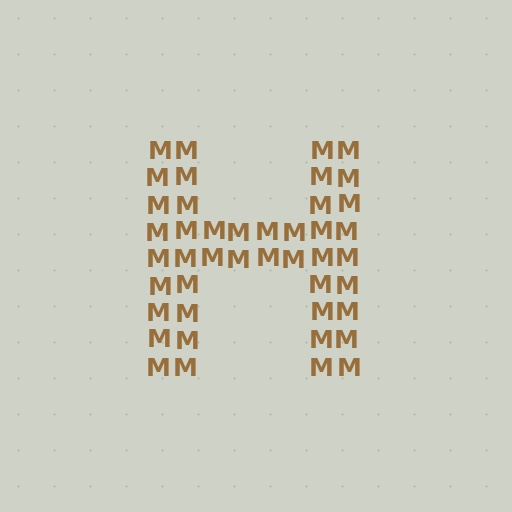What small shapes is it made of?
It is made of small letter M's.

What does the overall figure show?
The overall figure shows the letter H.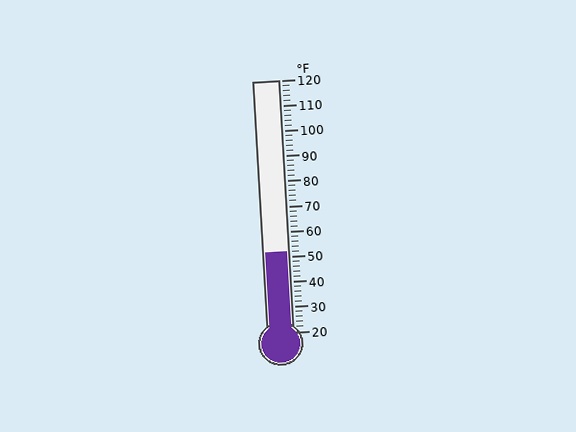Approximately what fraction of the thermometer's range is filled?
The thermometer is filled to approximately 30% of its range.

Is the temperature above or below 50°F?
The temperature is above 50°F.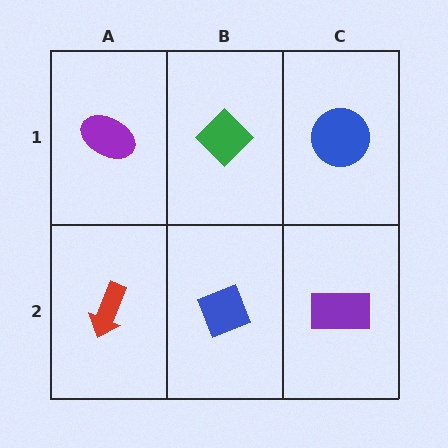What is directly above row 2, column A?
A purple ellipse.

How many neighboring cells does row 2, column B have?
3.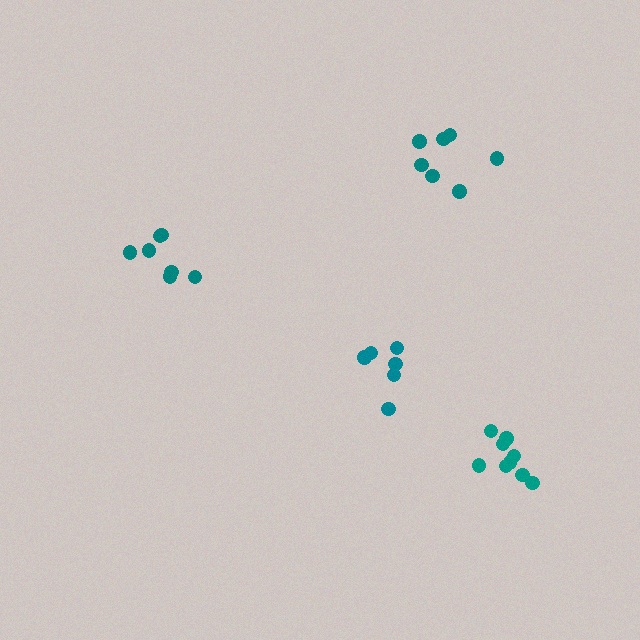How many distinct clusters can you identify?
There are 4 distinct clusters.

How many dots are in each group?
Group 1: 7 dots, Group 2: 7 dots, Group 3: 9 dots, Group 4: 6 dots (29 total).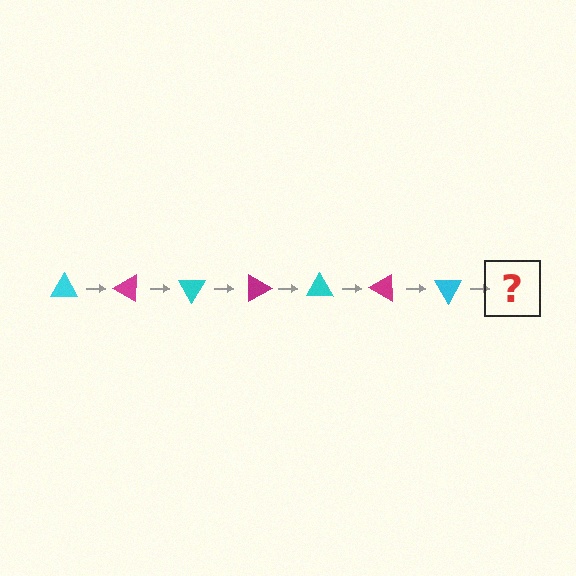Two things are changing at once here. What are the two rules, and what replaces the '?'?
The two rules are that it rotates 30 degrees each step and the color cycles through cyan and magenta. The '?' should be a magenta triangle, rotated 210 degrees from the start.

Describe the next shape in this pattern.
It should be a magenta triangle, rotated 210 degrees from the start.